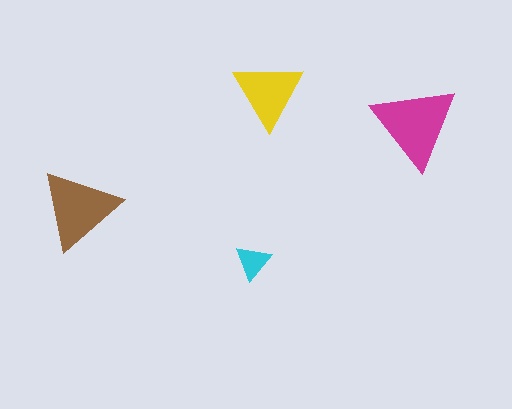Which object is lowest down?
The cyan triangle is bottommost.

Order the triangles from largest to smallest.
the magenta one, the brown one, the yellow one, the cyan one.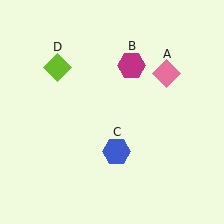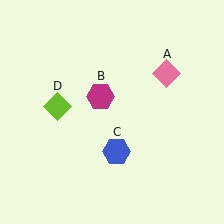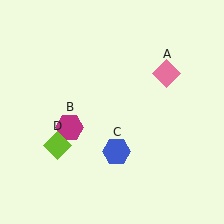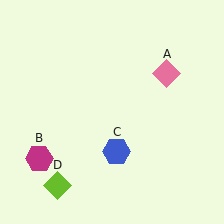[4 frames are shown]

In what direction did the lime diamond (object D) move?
The lime diamond (object D) moved down.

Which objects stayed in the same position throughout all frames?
Pink diamond (object A) and blue hexagon (object C) remained stationary.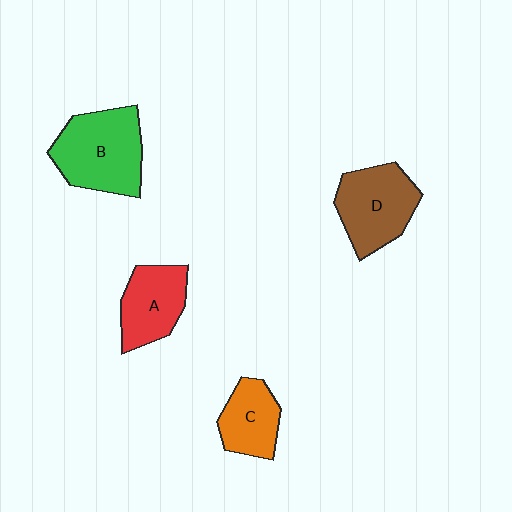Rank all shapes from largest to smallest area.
From largest to smallest: B (green), D (brown), A (red), C (orange).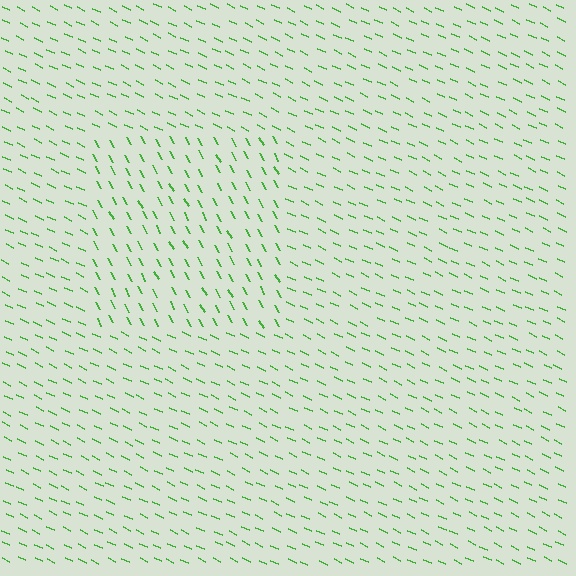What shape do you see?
I see a rectangle.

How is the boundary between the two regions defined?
The boundary is defined purely by a change in line orientation (approximately 36 degrees difference). All lines are the same color and thickness.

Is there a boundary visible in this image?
Yes, there is a texture boundary formed by a change in line orientation.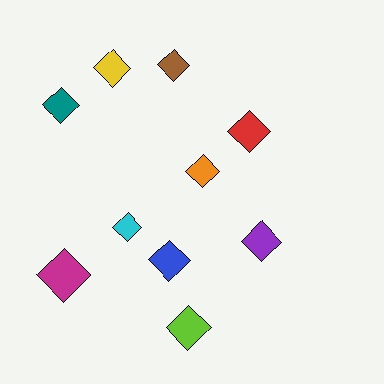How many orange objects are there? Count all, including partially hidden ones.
There is 1 orange object.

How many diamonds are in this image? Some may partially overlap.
There are 10 diamonds.